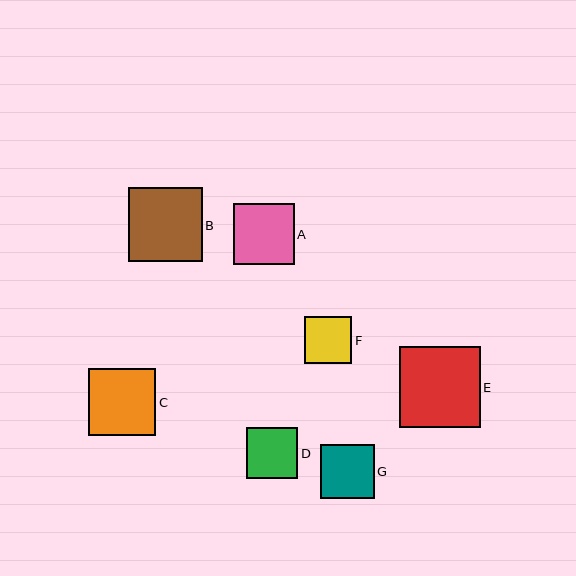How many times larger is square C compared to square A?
Square C is approximately 1.1 times the size of square A.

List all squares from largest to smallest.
From largest to smallest: E, B, C, A, G, D, F.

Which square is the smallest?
Square F is the smallest with a size of approximately 48 pixels.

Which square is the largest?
Square E is the largest with a size of approximately 81 pixels.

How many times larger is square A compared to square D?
Square A is approximately 1.2 times the size of square D.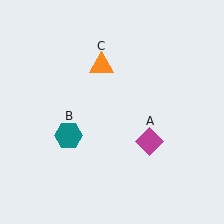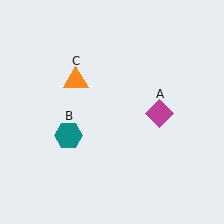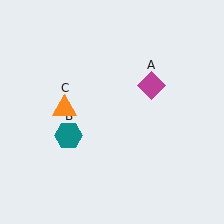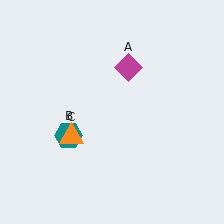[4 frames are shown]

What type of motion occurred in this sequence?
The magenta diamond (object A), orange triangle (object C) rotated counterclockwise around the center of the scene.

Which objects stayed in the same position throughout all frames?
Teal hexagon (object B) remained stationary.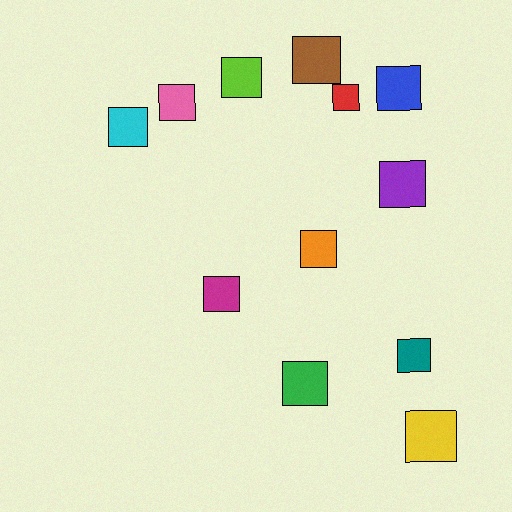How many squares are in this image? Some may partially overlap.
There are 12 squares.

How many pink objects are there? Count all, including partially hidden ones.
There is 1 pink object.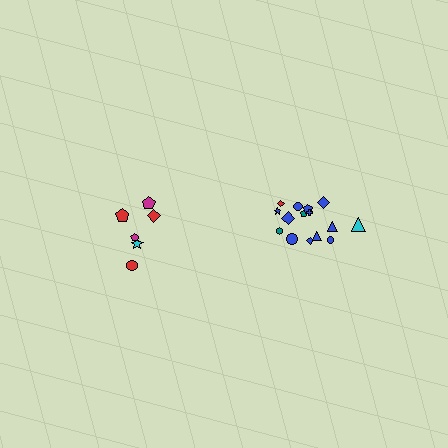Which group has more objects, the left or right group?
The right group.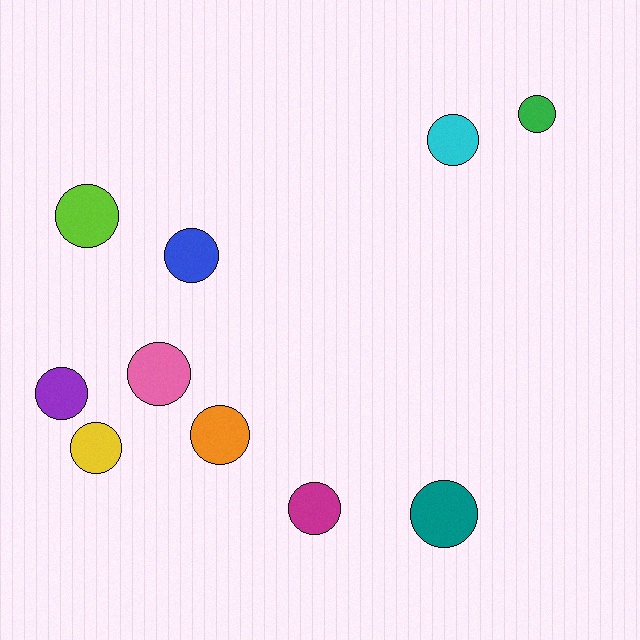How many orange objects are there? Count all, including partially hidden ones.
There is 1 orange object.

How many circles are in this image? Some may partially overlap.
There are 10 circles.